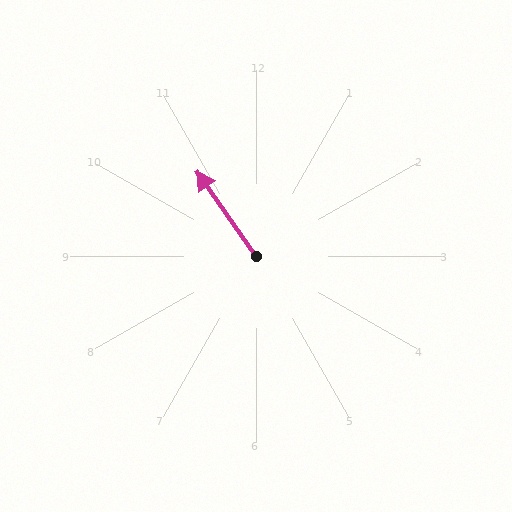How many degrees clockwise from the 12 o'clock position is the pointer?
Approximately 325 degrees.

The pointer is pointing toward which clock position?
Roughly 11 o'clock.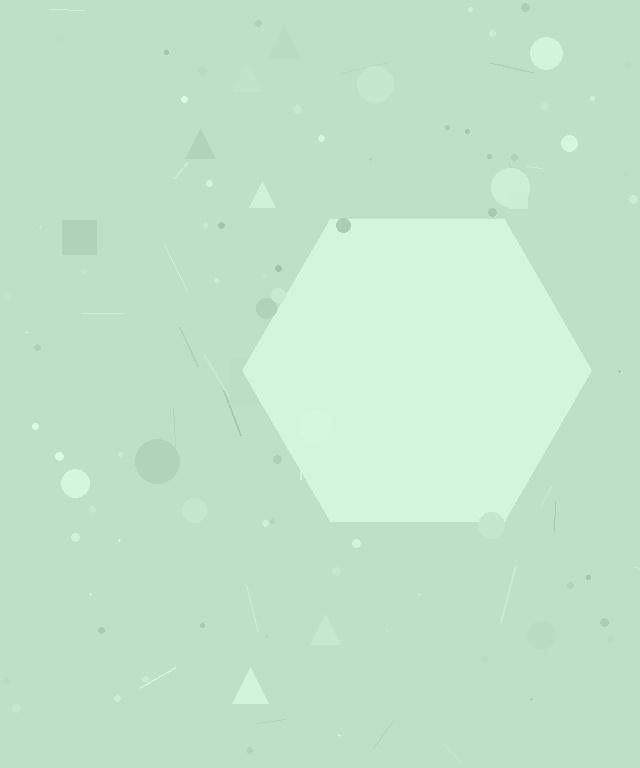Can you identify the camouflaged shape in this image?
The camouflaged shape is a hexagon.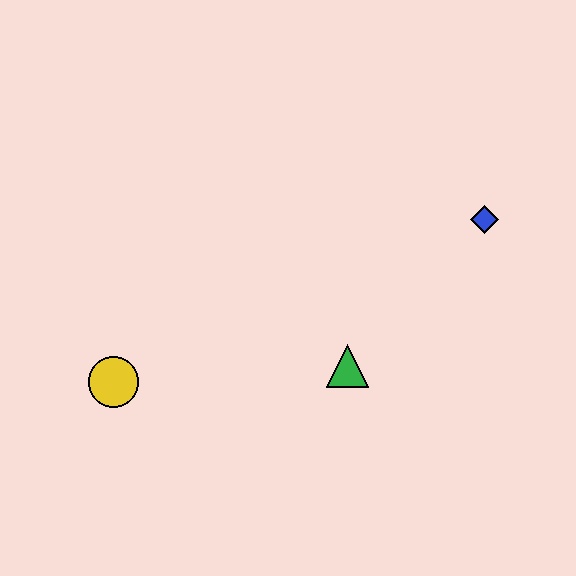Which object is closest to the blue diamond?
The green triangle is closest to the blue diamond.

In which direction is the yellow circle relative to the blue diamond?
The yellow circle is to the left of the blue diamond.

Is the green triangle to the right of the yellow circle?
Yes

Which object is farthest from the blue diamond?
The yellow circle is farthest from the blue diamond.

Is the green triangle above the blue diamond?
No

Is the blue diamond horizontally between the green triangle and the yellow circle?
No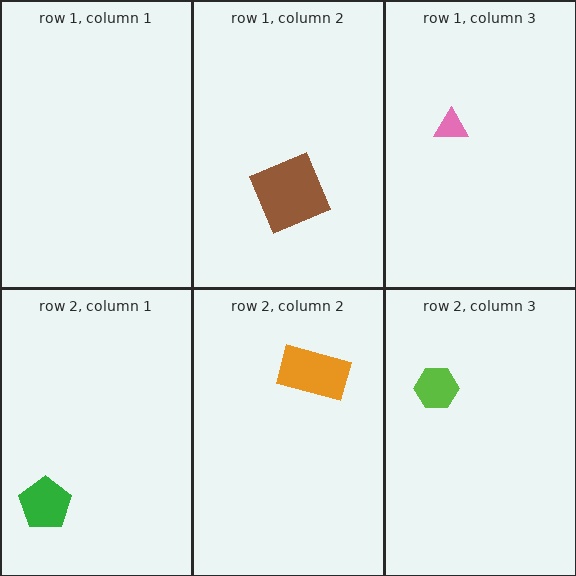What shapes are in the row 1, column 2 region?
The brown square.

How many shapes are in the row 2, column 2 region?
1.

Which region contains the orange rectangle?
The row 2, column 2 region.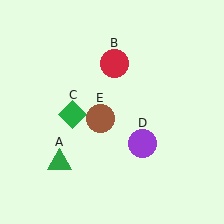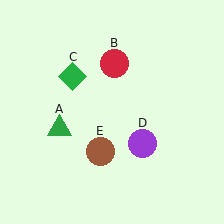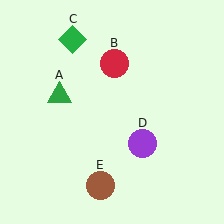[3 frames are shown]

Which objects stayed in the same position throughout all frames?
Red circle (object B) and purple circle (object D) remained stationary.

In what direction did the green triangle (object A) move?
The green triangle (object A) moved up.